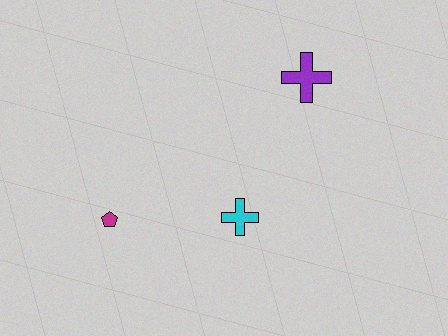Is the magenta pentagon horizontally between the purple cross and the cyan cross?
No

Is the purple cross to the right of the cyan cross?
Yes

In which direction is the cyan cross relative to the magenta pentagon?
The cyan cross is to the right of the magenta pentagon.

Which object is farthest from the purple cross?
The magenta pentagon is farthest from the purple cross.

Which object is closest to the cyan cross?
The magenta pentagon is closest to the cyan cross.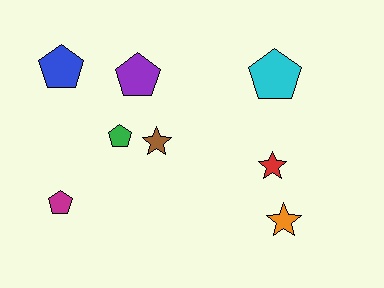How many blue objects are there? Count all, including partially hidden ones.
There is 1 blue object.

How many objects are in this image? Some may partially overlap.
There are 8 objects.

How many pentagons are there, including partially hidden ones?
There are 5 pentagons.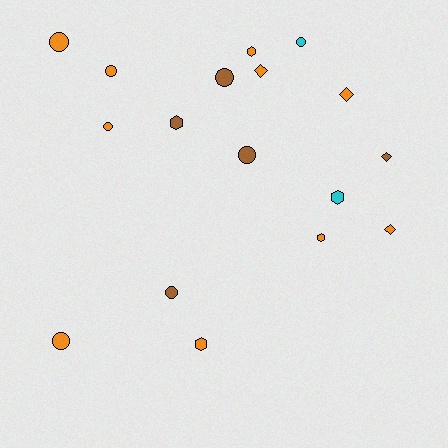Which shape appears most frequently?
Circle, with 8 objects.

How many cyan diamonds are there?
There are no cyan diamonds.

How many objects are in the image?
There are 17 objects.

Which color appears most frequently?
Orange, with 10 objects.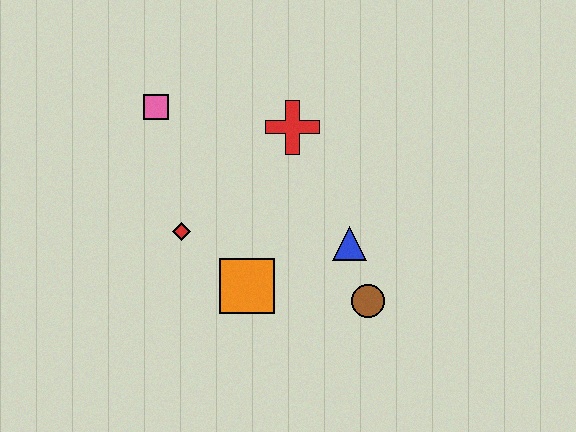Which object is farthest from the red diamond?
The brown circle is farthest from the red diamond.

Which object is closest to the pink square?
The red diamond is closest to the pink square.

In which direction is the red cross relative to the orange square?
The red cross is above the orange square.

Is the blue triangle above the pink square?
No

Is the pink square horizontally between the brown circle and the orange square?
No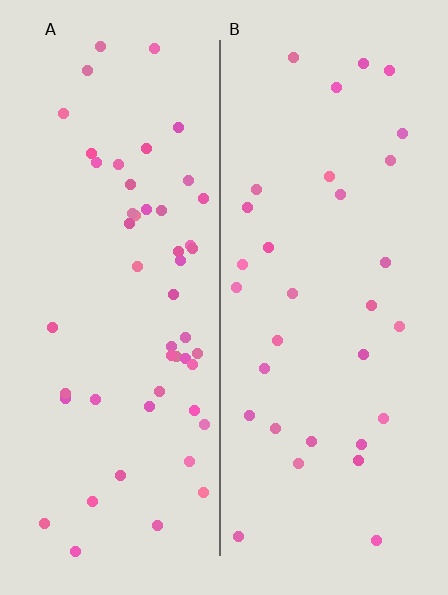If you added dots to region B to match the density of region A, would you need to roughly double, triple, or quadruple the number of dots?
Approximately double.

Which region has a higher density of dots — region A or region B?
A (the left).